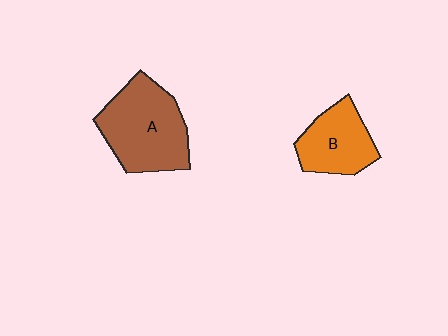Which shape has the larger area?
Shape A (brown).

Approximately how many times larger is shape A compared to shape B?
Approximately 1.5 times.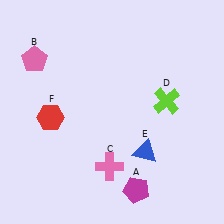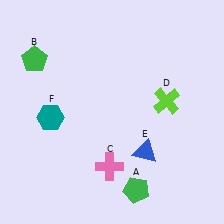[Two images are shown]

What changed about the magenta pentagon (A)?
In Image 1, A is magenta. In Image 2, it changed to green.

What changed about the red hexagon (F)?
In Image 1, F is red. In Image 2, it changed to teal.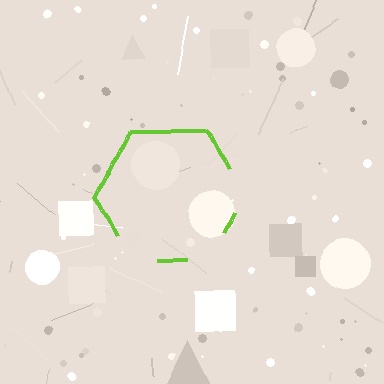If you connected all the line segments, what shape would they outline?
They would outline a hexagon.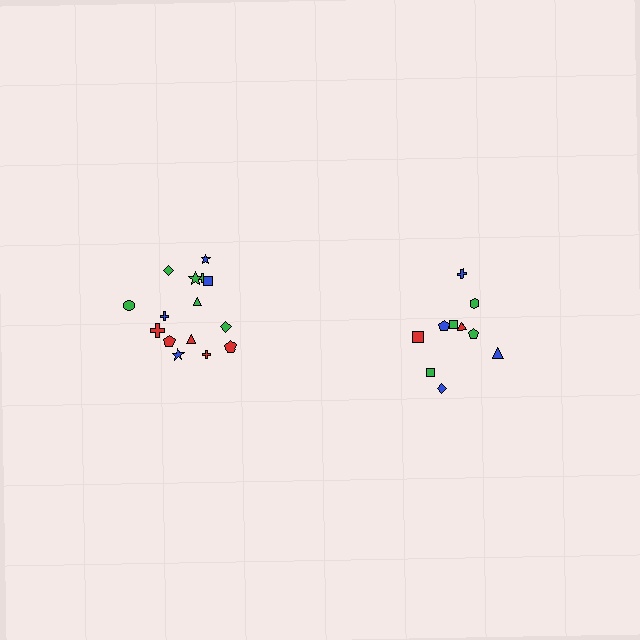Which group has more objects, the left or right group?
The left group.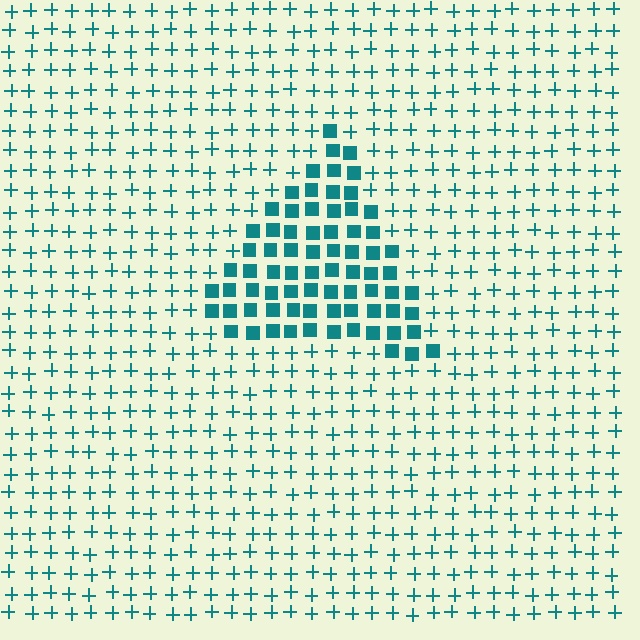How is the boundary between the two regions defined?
The boundary is defined by a change in element shape: squares inside vs. plus signs outside. All elements share the same color and spacing.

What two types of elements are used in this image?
The image uses squares inside the triangle region and plus signs outside it.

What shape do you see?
I see a triangle.